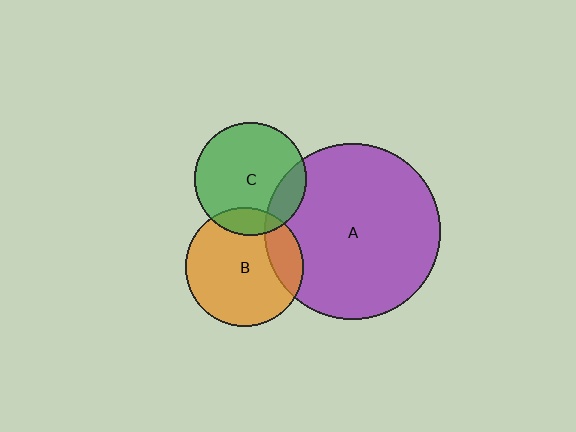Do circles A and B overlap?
Yes.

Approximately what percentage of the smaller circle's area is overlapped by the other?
Approximately 20%.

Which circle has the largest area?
Circle A (purple).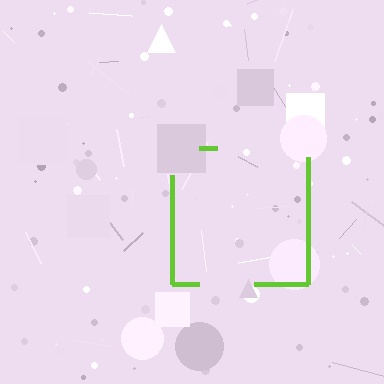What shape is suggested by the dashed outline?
The dashed outline suggests a square.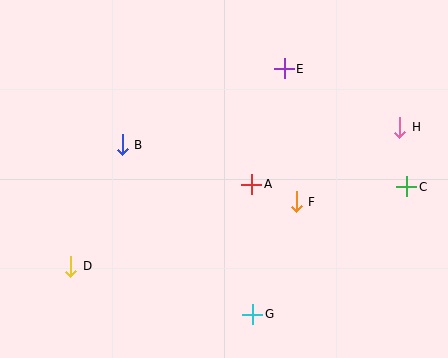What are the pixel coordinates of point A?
Point A is at (252, 184).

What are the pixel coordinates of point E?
Point E is at (284, 69).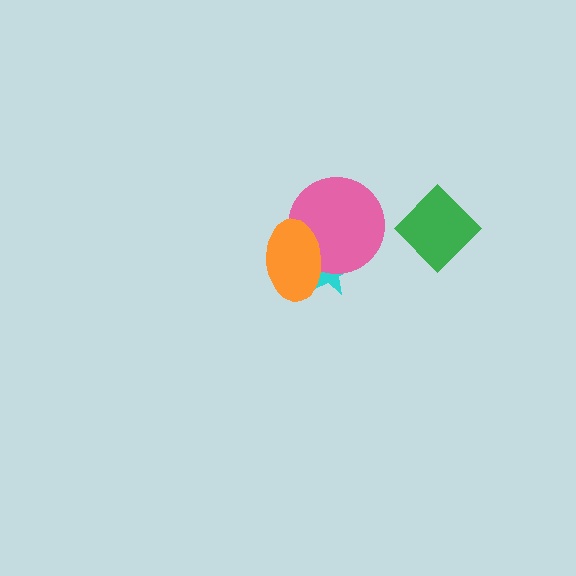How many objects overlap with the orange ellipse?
2 objects overlap with the orange ellipse.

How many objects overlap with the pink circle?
2 objects overlap with the pink circle.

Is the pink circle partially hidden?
Yes, it is partially covered by another shape.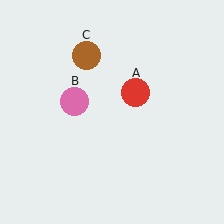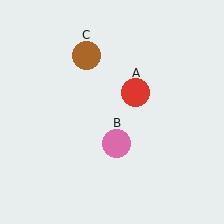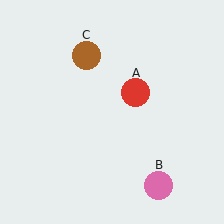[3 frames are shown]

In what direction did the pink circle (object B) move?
The pink circle (object B) moved down and to the right.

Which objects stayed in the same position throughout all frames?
Red circle (object A) and brown circle (object C) remained stationary.